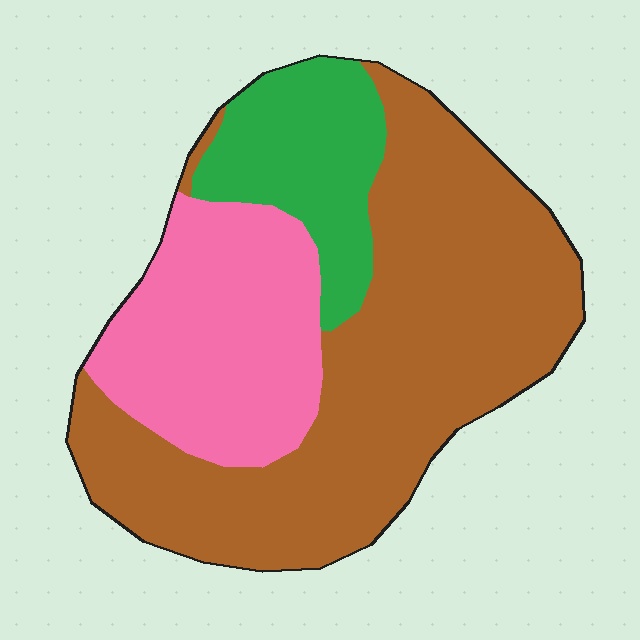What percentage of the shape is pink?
Pink takes up between a sixth and a third of the shape.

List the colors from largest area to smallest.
From largest to smallest: brown, pink, green.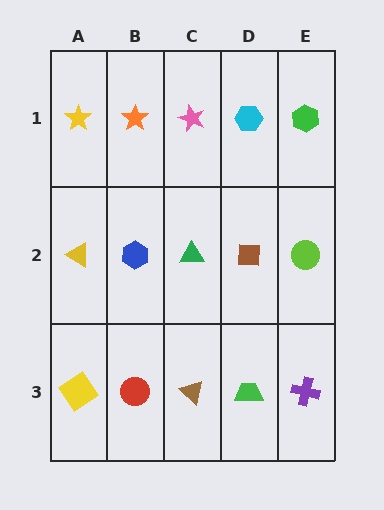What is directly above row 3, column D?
A brown square.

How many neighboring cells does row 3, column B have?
3.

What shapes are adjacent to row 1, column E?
A lime circle (row 2, column E), a cyan hexagon (row 1, column D).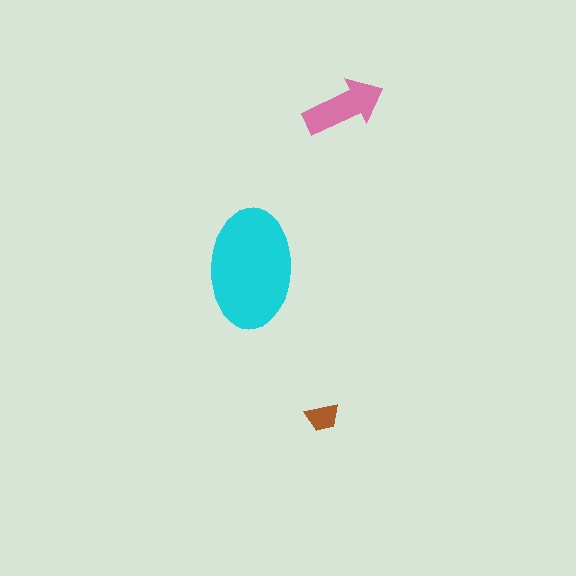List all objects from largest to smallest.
The cyan ellipse, the pink arrow, the brown trapezoid.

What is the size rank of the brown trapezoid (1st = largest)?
3rd.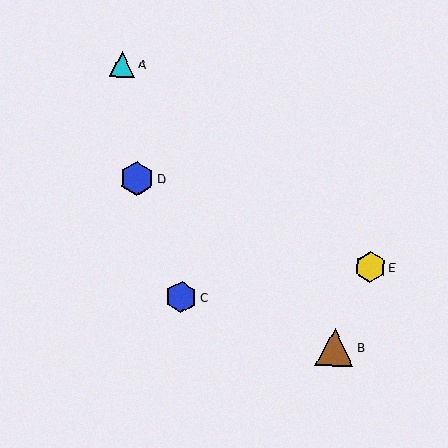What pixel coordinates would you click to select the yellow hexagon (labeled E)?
Click at (370, 267) to select the yellow hexagon E.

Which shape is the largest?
The brown triangle (labeled B) is the largest.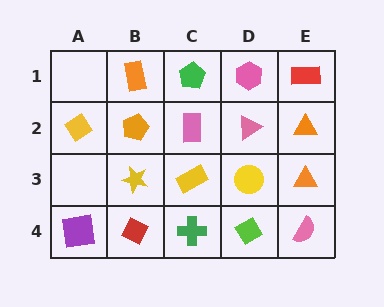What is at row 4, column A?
A purple square.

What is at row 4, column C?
A green cross.